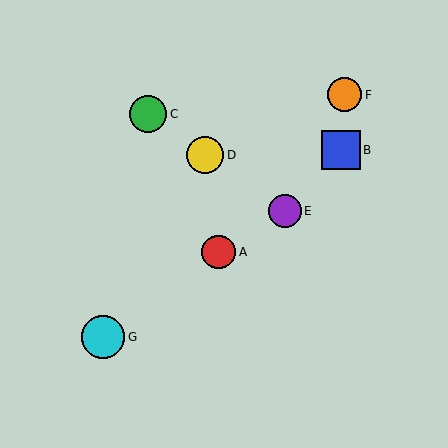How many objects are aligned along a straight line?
3 objects (C, D, E) are aligned along a straight line.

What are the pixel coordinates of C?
Object C is at (148, 114).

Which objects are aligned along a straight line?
Objects C, D, E are aligned along a straight line.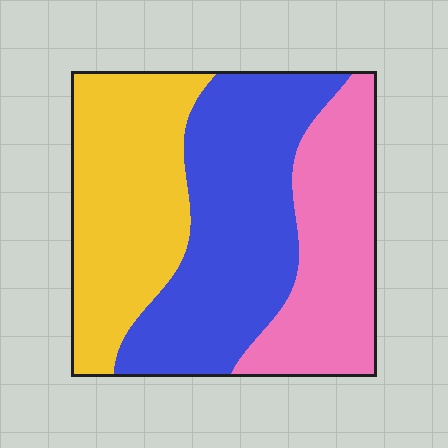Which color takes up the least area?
Pink, at roughly 30%.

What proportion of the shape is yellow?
Yellow covers around 35% of the shape.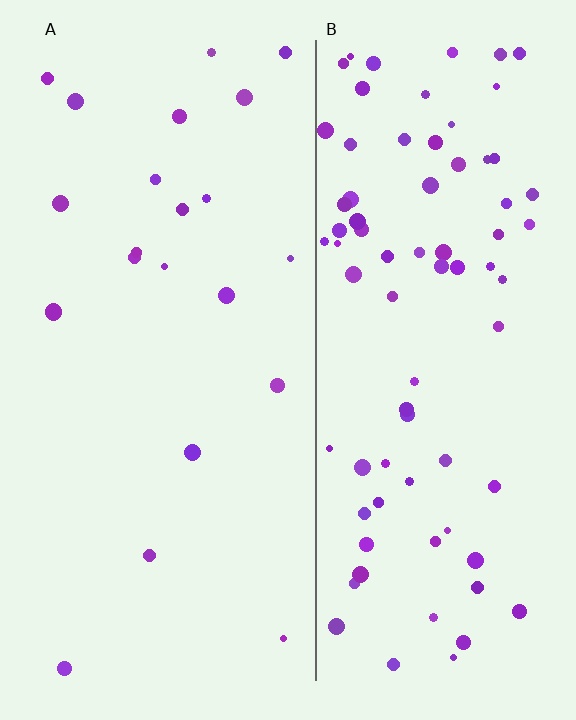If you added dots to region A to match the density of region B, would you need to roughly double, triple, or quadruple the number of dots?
Approximately quadruple.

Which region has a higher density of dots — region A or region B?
B (the right).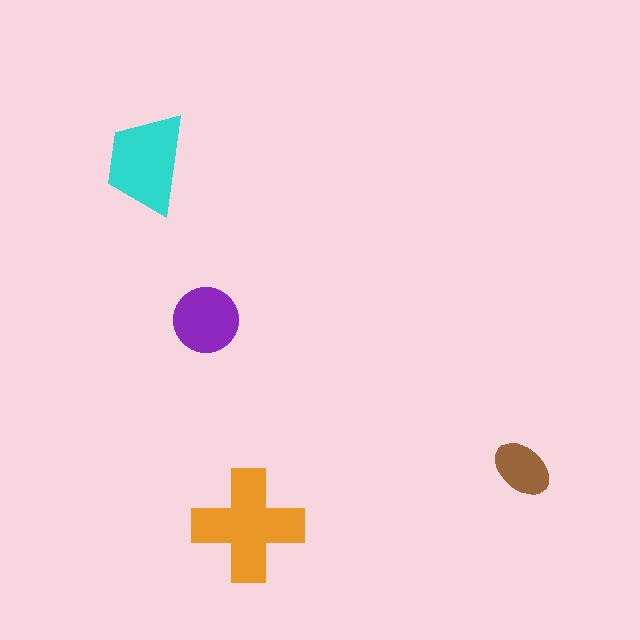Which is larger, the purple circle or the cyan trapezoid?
The cyan trapezoid.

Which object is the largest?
The orange cross.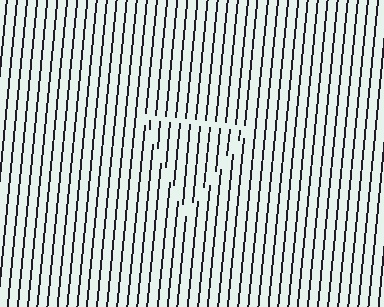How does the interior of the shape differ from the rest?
The interior of the shape contains the same grating, shifted by half a period — the contour is defined by the phase discontinuity where line-ends from the inner and outer gratings abut.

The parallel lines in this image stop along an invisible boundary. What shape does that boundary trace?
An illusory triangle. The interior of the shape contains the same grating, shifted by half a period — the contour is defined by the phase discontinuity where line-ends from the inner and outer gratings abut.